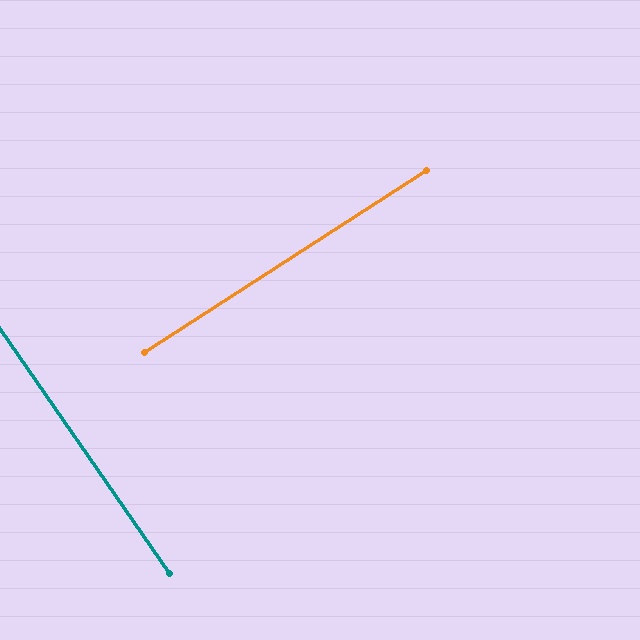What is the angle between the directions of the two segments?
Approximately 88 degrees.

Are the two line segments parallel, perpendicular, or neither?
Perpendicular — they meet at approximately 88°.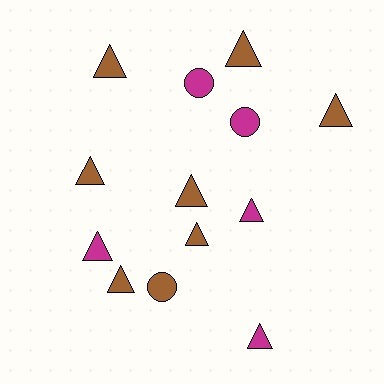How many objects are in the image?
There are 13 objects.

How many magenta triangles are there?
There are 3 magenta triangles.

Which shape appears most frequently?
Triangle, with 10 objects.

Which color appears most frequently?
Brown, with 8 objects.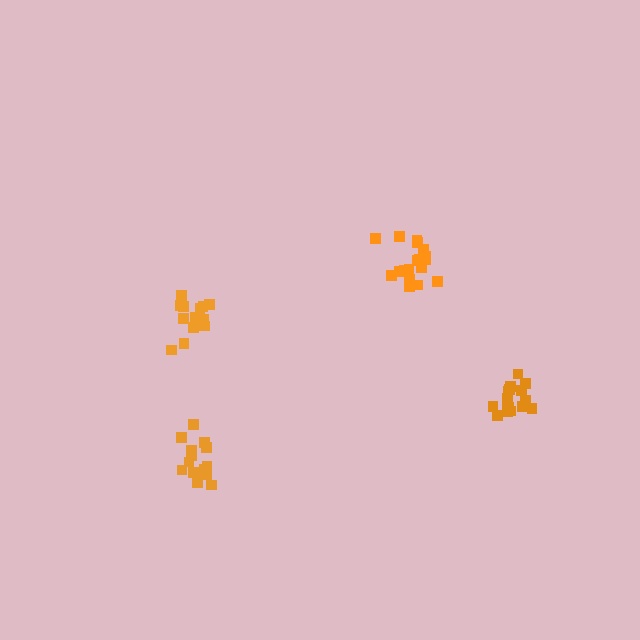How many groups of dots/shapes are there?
There are 4 groups.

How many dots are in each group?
Group 1: 19 dots, Group 2: 16 dots, Group 3: 16 dots, Group 4: 17 dots (68 total).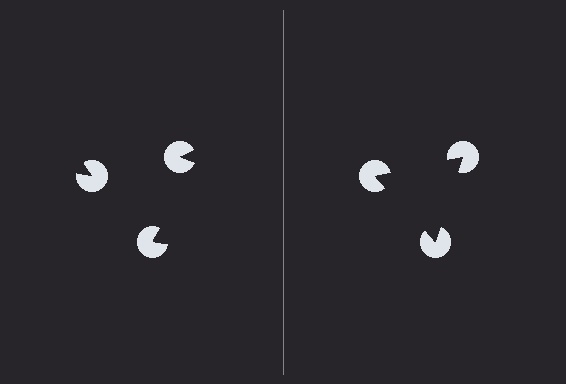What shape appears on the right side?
An illusory triangle.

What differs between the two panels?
The pac-man discs are positioned identically on both sides; only the wedge orientations differ. On the right they align to a triangle; on the left they are misaligned.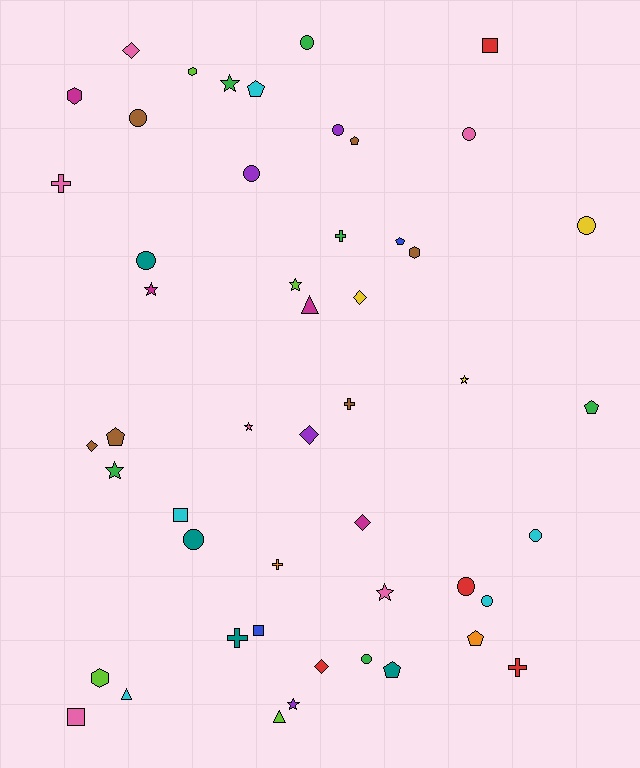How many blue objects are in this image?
There are 2 blue objects.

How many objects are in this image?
There are 50 objects.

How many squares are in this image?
There are 4 squares.